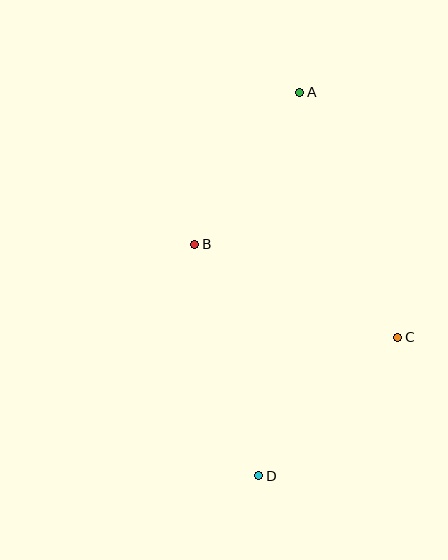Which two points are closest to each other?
Points A and B are closest to each other.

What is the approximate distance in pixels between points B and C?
The distance between B and C is approximately 223 pixels.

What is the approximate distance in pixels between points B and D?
The distance between B and D is approximately 240 pixels.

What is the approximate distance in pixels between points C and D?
The distance between C and D is approximately 196 pixels.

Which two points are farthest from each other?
Points A and D are farthest from each other.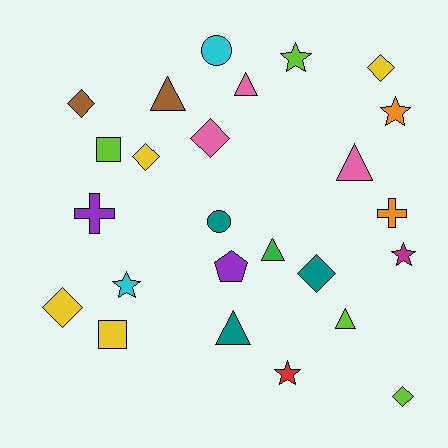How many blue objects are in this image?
There are no blue objects.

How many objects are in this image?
There are 25 objects.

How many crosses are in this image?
There are 2 crosses.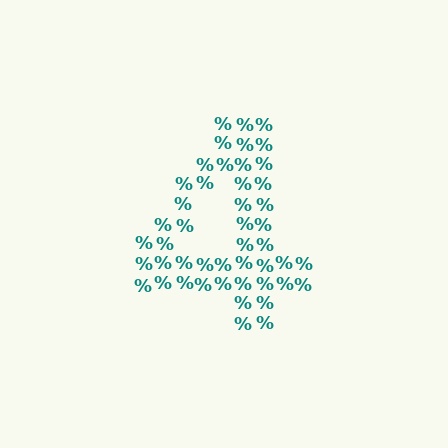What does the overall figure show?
The overall figure shows the digit 4.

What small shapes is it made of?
It is made of small percent signs.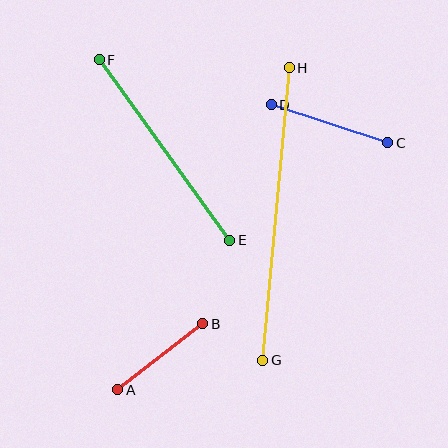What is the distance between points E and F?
The distance is approximately 223 pixels.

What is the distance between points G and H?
The distance is approximately 293 pixels.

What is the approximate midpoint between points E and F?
The midpoint is at approximately (164, 150) pixels.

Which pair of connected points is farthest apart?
Points G and H are farthest apart.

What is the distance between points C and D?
The distance is approximately 122 pixels.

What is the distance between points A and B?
The distance is approximately 108 pixels.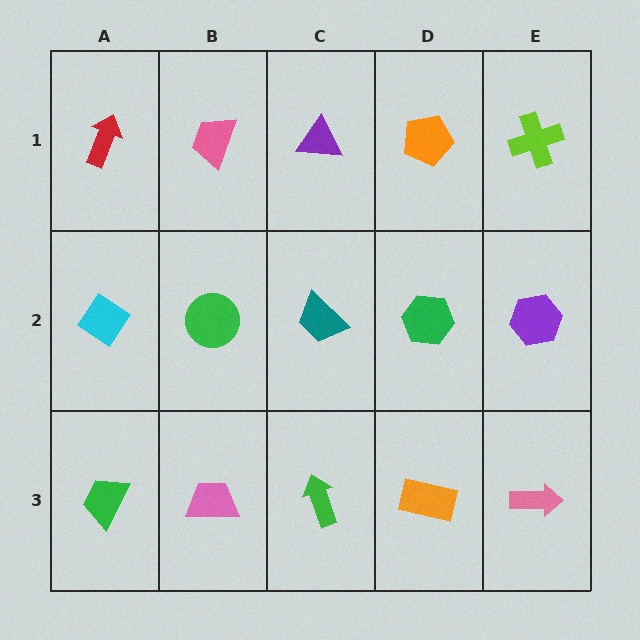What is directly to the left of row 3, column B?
A green trapezoid.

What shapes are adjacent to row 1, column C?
A teal trapezoid (row 2, column C), a pink trapezoid (row 1, column B), an orange pentagon (row 1, column D).